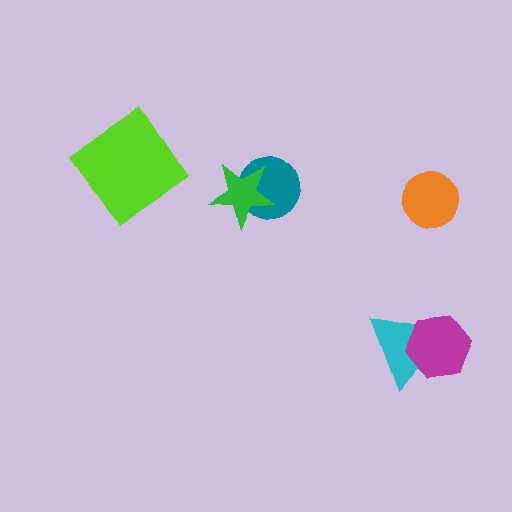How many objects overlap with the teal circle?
1 object overlaps with the teal circle.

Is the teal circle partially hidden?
Yes, it is partially covered by another shape.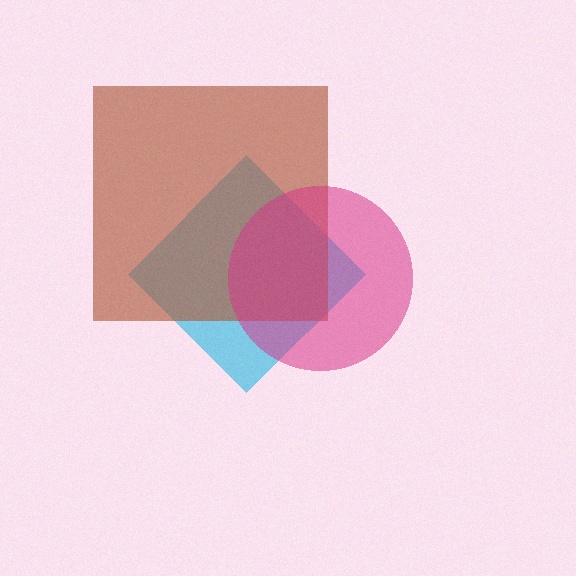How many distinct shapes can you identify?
There are 3 distinct shapes: a cyan diamond, a brown square, a magenta circle.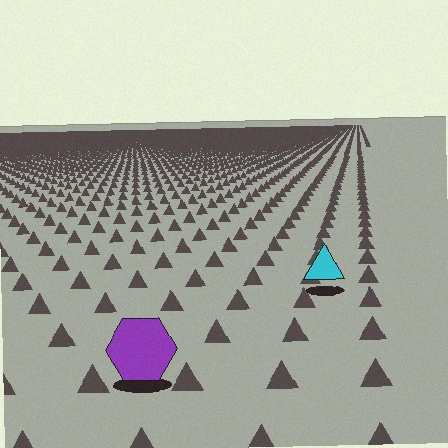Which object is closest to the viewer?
The purple hexagon is closest. The texture marks near it are larger and more spread out.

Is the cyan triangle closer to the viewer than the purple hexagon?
No. The purple hexagon is closer — you can tell from the texture gradient: the ground texture is coarser near it.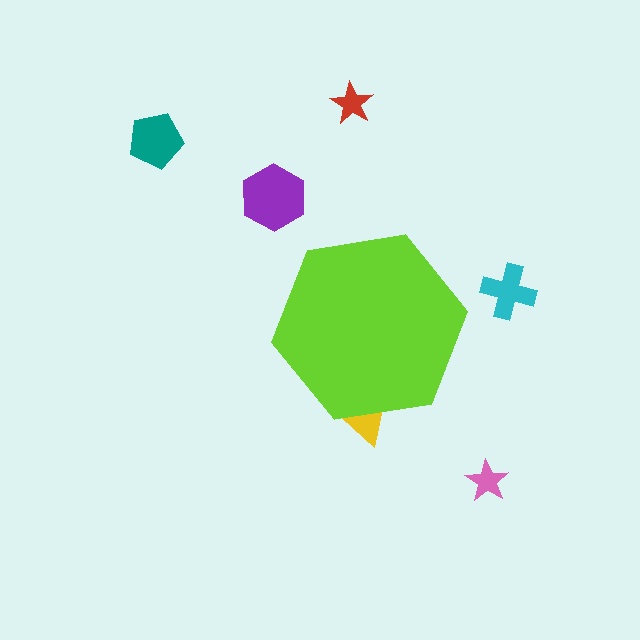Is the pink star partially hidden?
No, the pink star is fully visible.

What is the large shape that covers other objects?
A lime hexagon.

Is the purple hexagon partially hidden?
No, the purple hexagon is fully visible.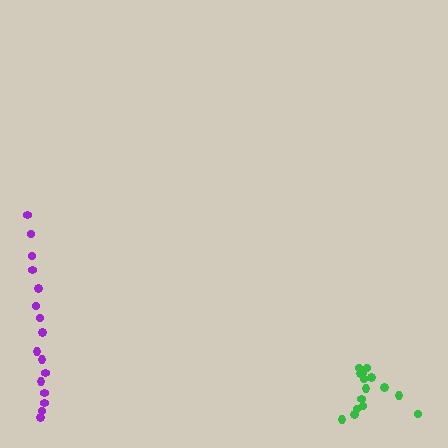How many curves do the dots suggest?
There are 2 distinct paths.